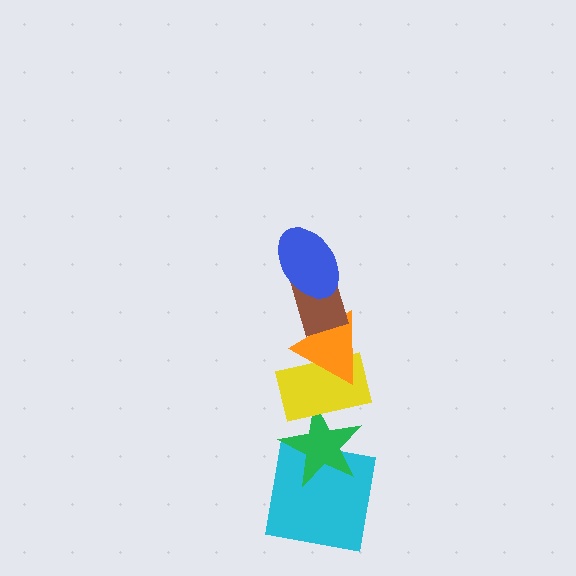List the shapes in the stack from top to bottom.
From top to bottom: the blue ellipse, the brown rectangle, the orange triangle, the yellow rectangle, the green star, the cyan square.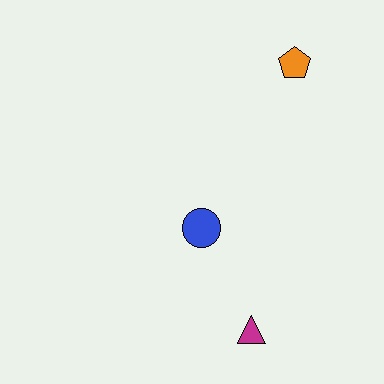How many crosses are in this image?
There are no crosses.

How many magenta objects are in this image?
There is 1 magenta object.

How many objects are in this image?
There are 3 objects.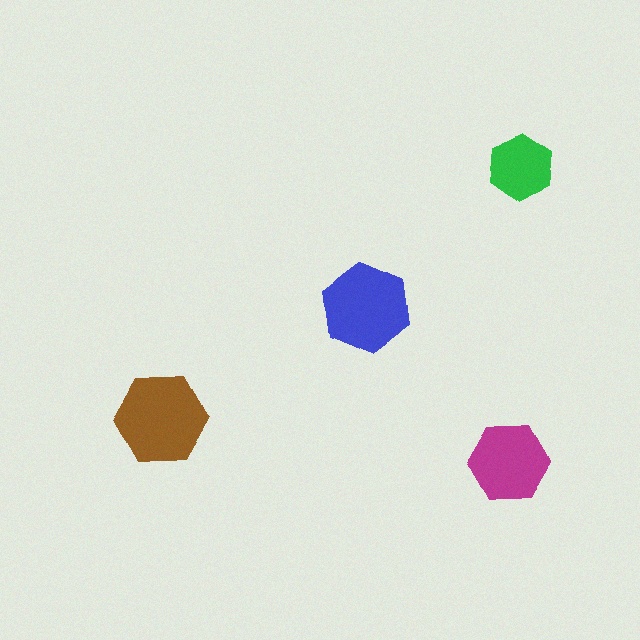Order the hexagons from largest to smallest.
the brown one, the blue one, the magenta one, the green one.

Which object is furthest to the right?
The green hexagon is rightmost.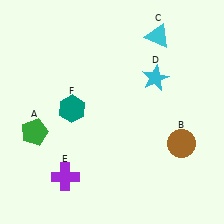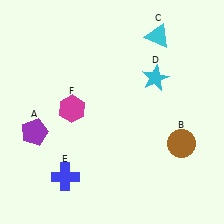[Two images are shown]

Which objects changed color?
A changed from green to purple. E changed from purple to blue. F changed from teal to magenta.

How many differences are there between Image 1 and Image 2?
There are 3 differences between the two images.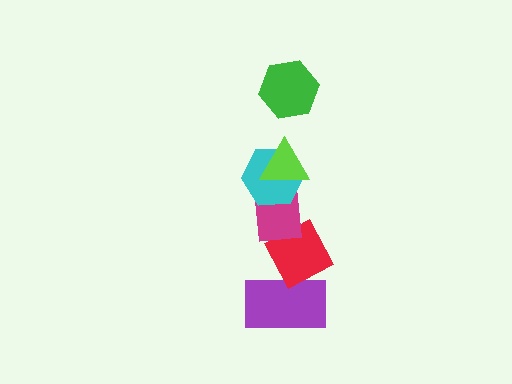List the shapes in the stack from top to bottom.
From top to bottom: the green hexagon, the lime triangle, the cyan hexagon, the magenta rectangle, the red diamond, the purple rectangle.